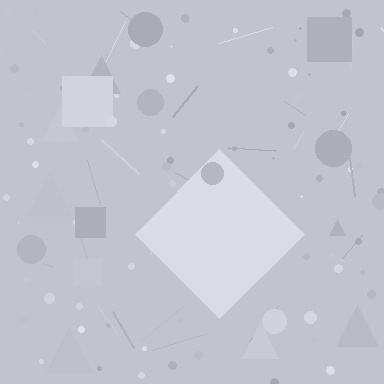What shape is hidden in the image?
A diamond is hidden in the image.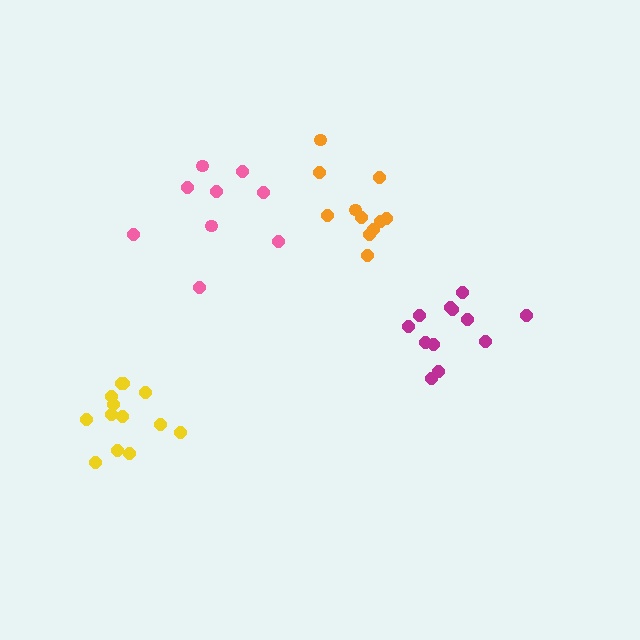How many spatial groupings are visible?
There are 4 spatial groupings.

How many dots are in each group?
Group 1: 11 dots, Group 2: 13 dots, Group 3: 9 dots, Group 4: 12 dots (45 total).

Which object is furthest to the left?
The yellow cluster is leftmost.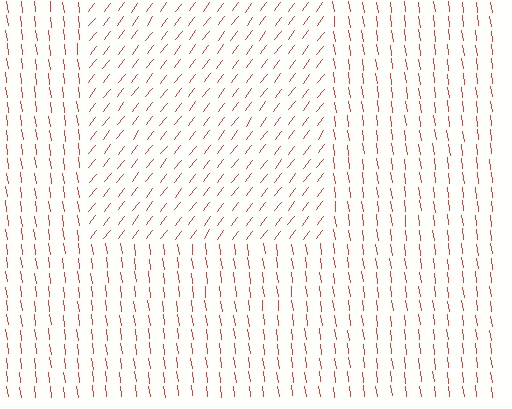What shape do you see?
I see a rectangle.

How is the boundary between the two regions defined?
The boundary is defined purely by a change in line orientation (approximately 45 degrees difference). All lines are the same color and thickness.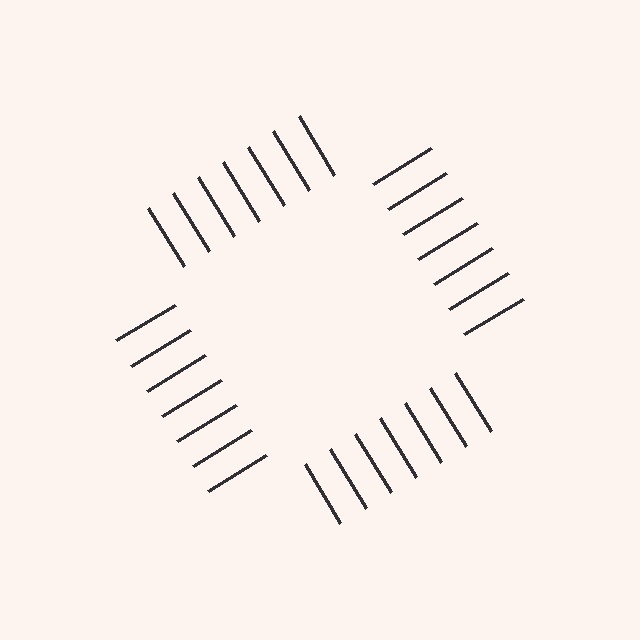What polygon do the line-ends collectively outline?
An illusory square — the line segments terminate on its edges but no continuous stroke is drawn.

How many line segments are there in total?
28 — 7 along each of the 4 edges.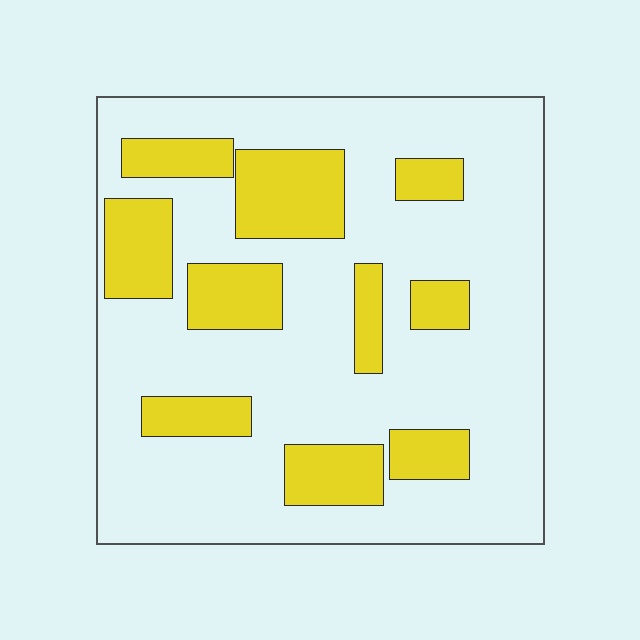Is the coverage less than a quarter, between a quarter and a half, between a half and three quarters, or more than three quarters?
Between a quarter and a half.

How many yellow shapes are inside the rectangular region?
10.